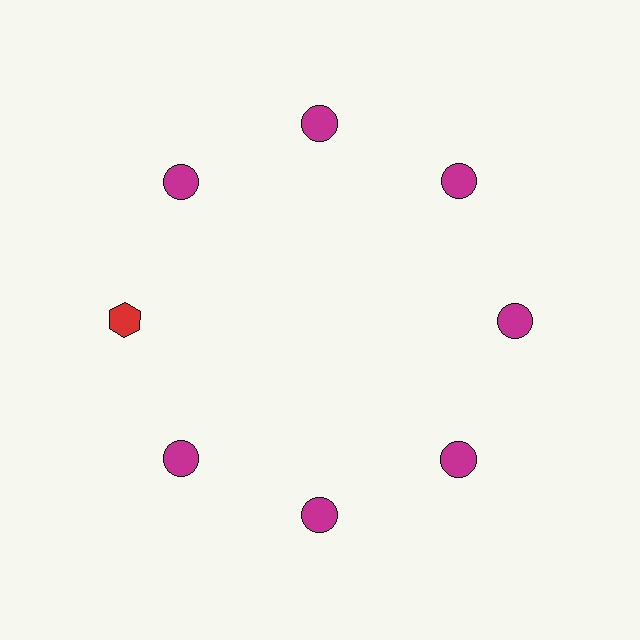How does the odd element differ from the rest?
It differs in both color (red instead of magenta) and shape (hexagon instead of circle).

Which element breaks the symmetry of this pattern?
The red hexagon at roughly the 9 o'clock position breaks the symmetry. All other shapes are magenta circles.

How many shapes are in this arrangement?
There are 8 shapes arranged in a ring pattern.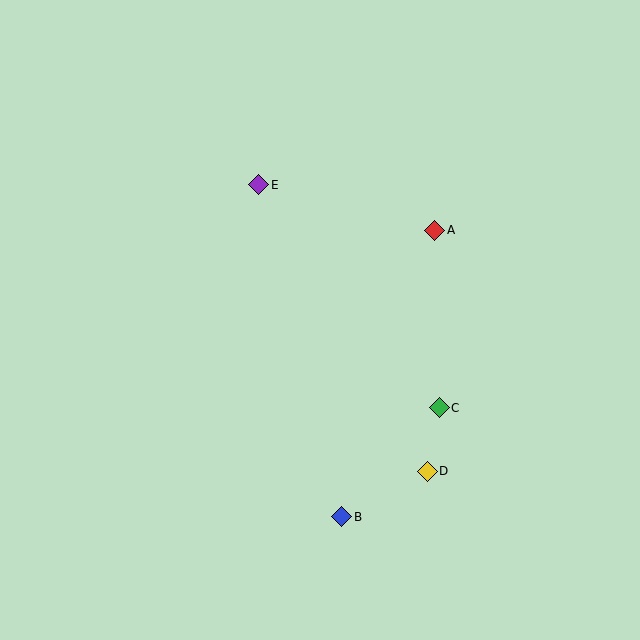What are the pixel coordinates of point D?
Point D is at (427, 471).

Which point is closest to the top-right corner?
Point A is closest to the top-right corner.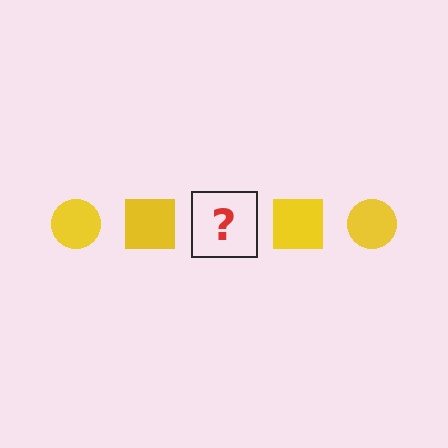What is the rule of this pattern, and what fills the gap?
The rule is that the pattern cycles through circle, square shapes in yellow. The gap should be filled with a yellow circle.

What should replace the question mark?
The question mark should be replaced with a yellow circle.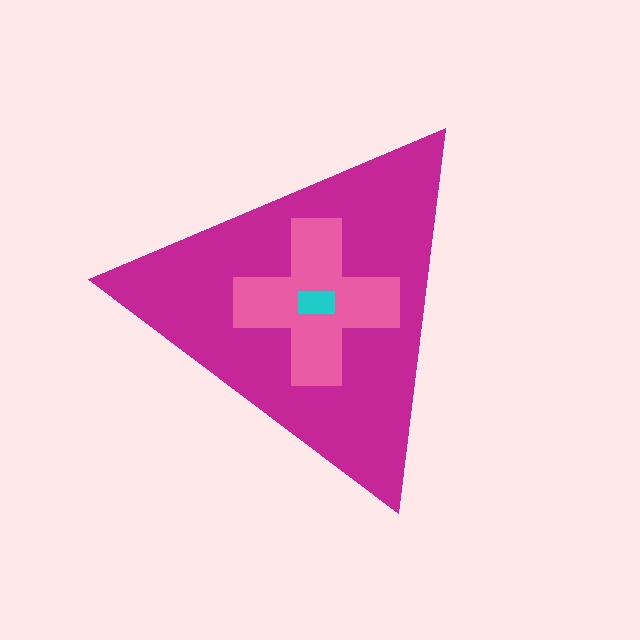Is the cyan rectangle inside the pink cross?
Yes.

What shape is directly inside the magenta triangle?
The pink cross.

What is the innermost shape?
The cyan rectangle.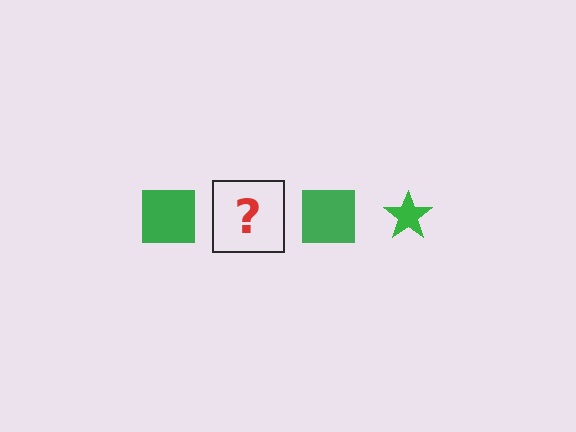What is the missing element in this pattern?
The missing element is a green star.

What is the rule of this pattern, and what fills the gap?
The rule is that the pattern cycles through square, star shapes in green. The gap should be filled with a green star.